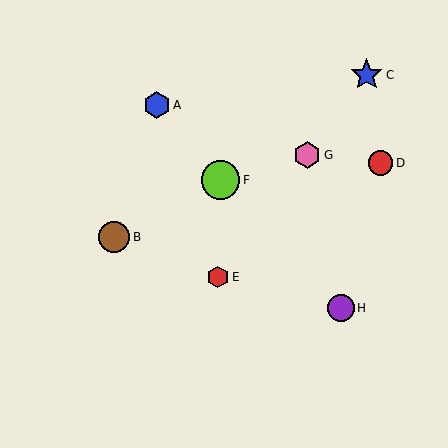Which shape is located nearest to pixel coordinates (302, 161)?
The pink hexagon (labeled G) at (307, 155) is nearest to that location.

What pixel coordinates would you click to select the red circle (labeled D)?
Click at (381, 163) to select the red circle D.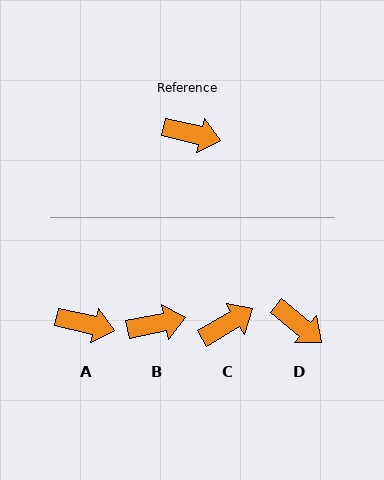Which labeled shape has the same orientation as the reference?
A.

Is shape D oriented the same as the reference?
No, it is off by about 26 degrees.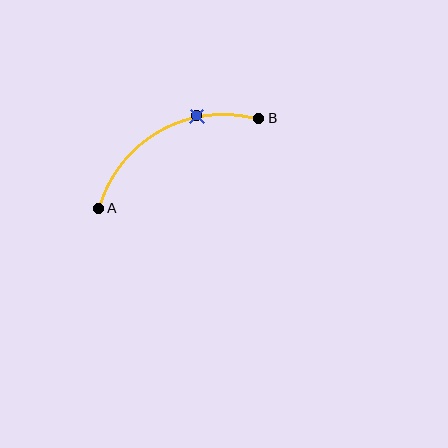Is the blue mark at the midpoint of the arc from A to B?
No. The blue mark lies on the arc but is closer to endpoint B. The arc midpoint would be at the point on the curve equidistant along the arc from both A and B.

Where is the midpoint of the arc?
The arc midpoint is the point on the curve farthest from the straight line joining A and B. It sits above that line.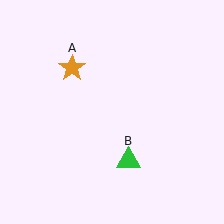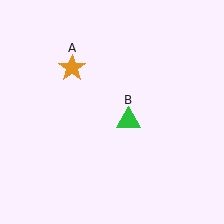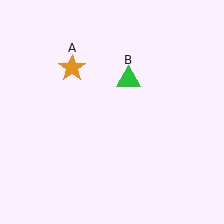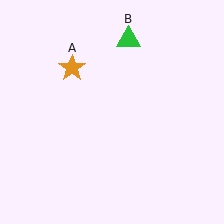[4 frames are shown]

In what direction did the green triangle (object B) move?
The green triangle (object B) moved up.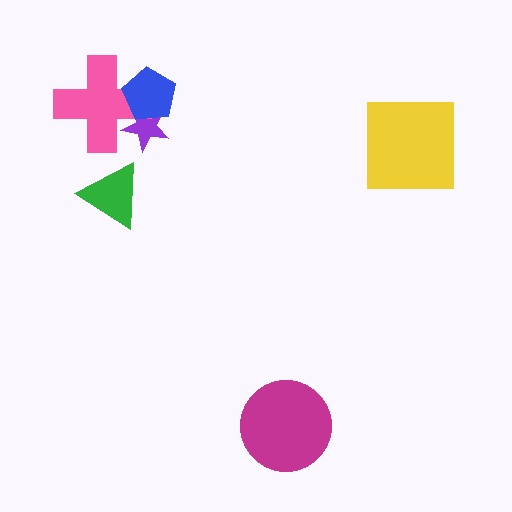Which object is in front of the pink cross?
The blue pentagon is in front of the pink cross.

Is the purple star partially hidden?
Yes, it is partially covered by another shape.